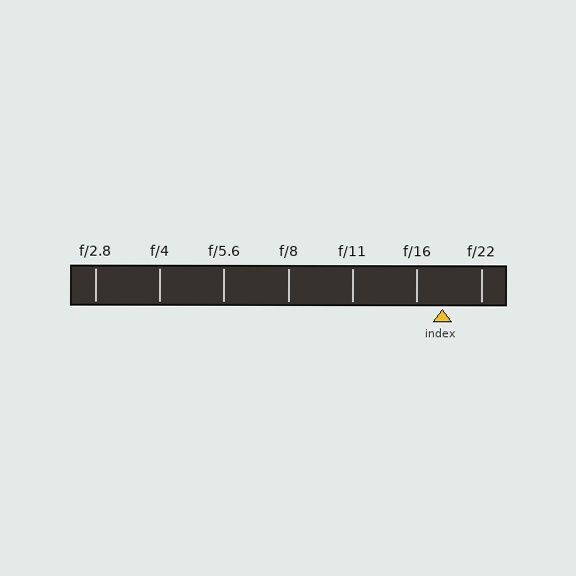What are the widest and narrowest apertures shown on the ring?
The widest aperture shown is f/2.8 and the narrowest is f/22.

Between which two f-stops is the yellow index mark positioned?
The index mark is between f/16 and f/22.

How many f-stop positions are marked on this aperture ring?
There are 7 f-stop positions marked.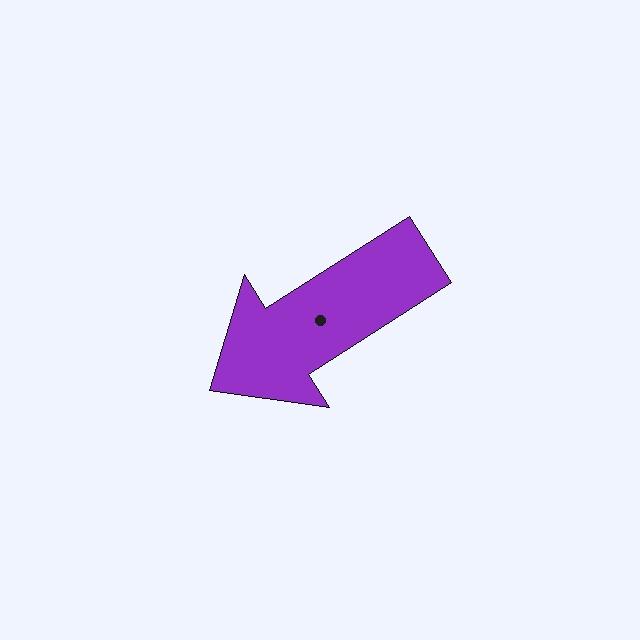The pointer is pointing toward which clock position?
Roughly 8 o'clock.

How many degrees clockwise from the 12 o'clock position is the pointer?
Approximately 237 degrees.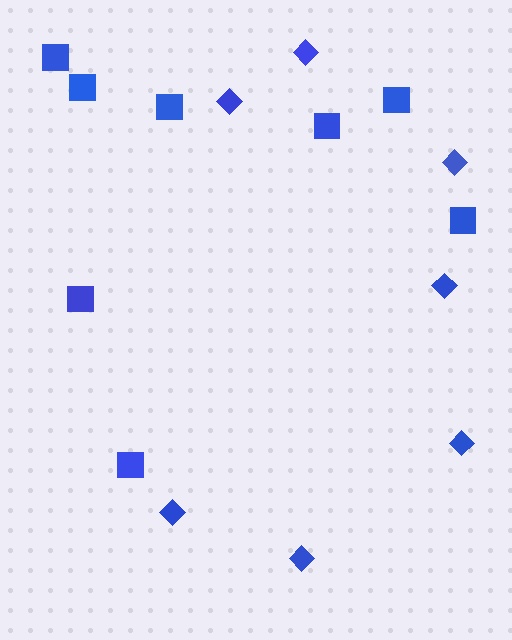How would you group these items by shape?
There are 2 groups: one group of diamonds (7) and one group of squares (8).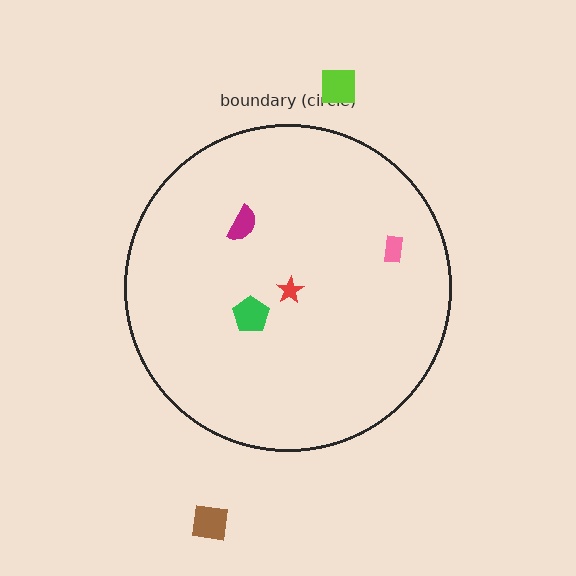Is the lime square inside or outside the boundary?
Outside.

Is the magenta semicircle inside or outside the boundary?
Inside.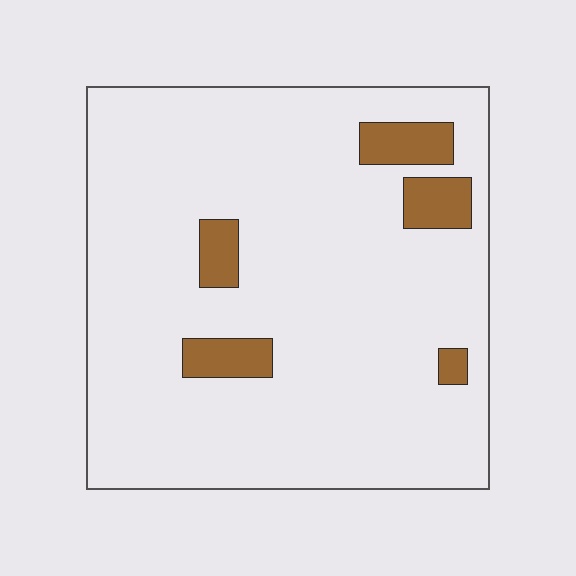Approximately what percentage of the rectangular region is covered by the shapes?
Approximately 10%.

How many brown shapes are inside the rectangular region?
5.